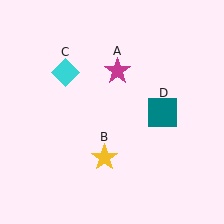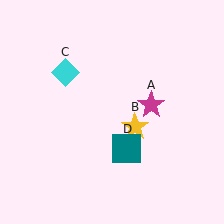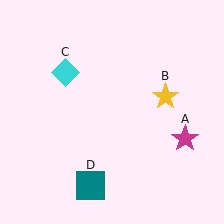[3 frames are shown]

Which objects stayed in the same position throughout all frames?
Cyan diamond (object C) remained stationary.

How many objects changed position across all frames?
3 objects changed position: magenta star (object A), yellow star (object B), teal square (object D).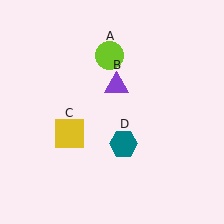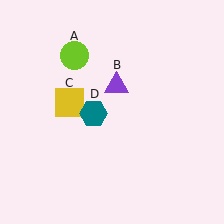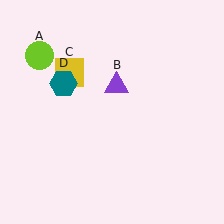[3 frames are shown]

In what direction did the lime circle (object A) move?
The lime circle (object A) moved left.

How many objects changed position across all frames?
3 objects changed position: lime circle (object A), yellow square (object C), teal hexagon (object D).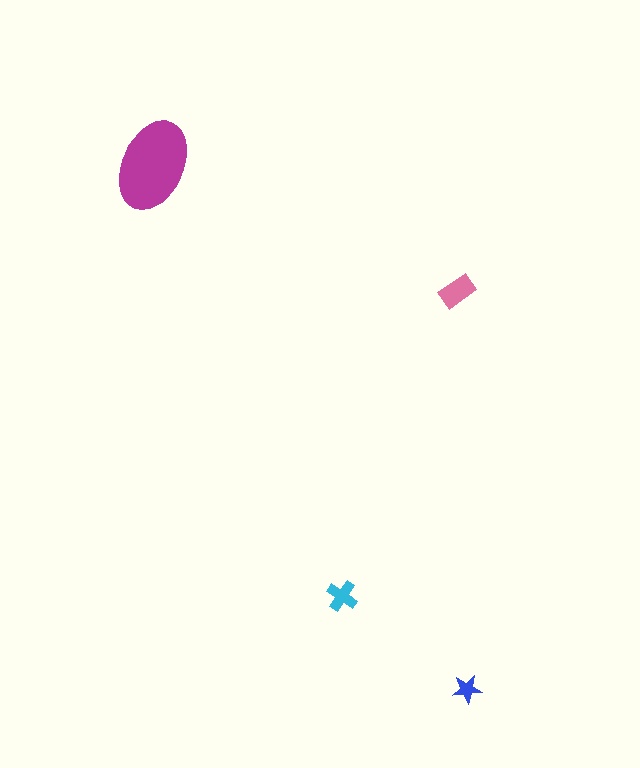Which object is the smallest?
The blue star.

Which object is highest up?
The magenta ellipse is topmost.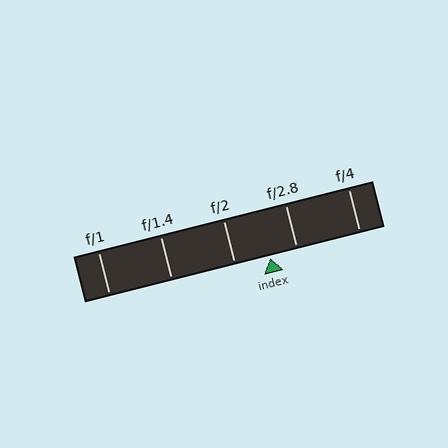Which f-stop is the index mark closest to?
The index mark is closest to f/2.8.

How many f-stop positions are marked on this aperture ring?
There are 5 f-stop positions marked.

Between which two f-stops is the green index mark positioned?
The index mark is between f/2 and f/2.8.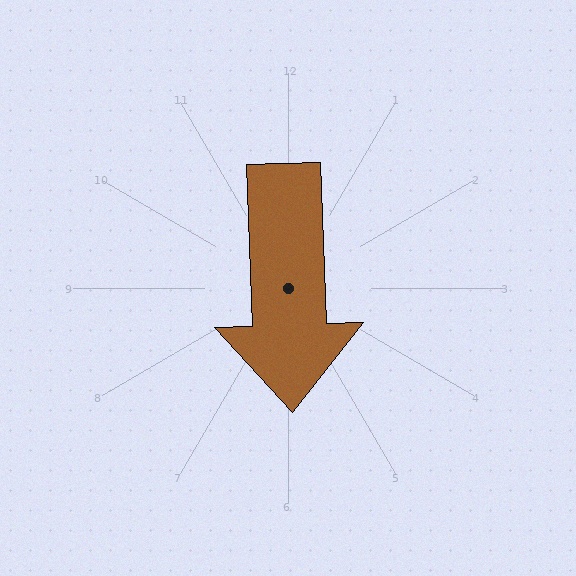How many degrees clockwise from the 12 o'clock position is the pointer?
Approximately 178 degrees.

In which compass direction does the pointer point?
South.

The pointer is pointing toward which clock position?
Roughly 6 o'clock.